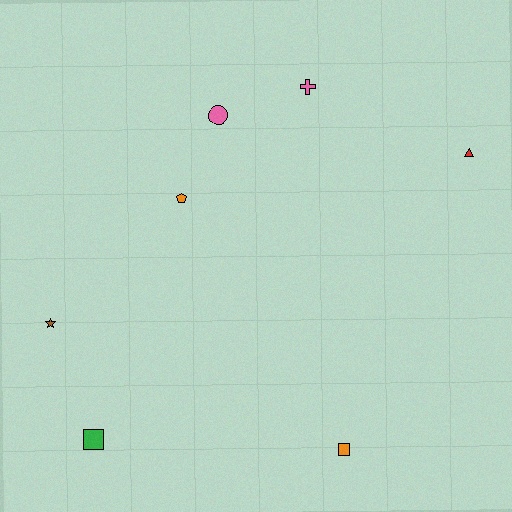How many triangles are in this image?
There is 1 triangle.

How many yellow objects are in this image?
There are no yellow objects.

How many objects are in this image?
There are 7 objects.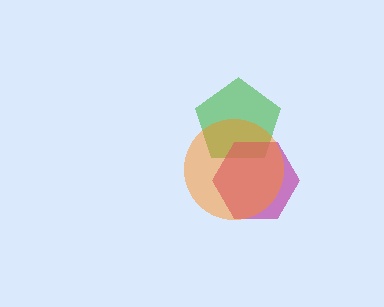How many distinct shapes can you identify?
There are 3 distinct shapes: a green pentagon, a magenta hexagon, an orange circle.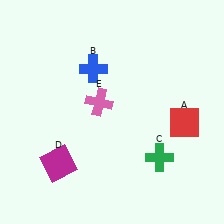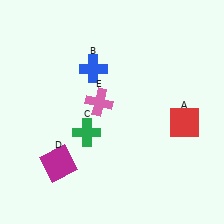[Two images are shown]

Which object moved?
The green cross (C) moved left.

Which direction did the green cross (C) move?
The green cross (C) moved left.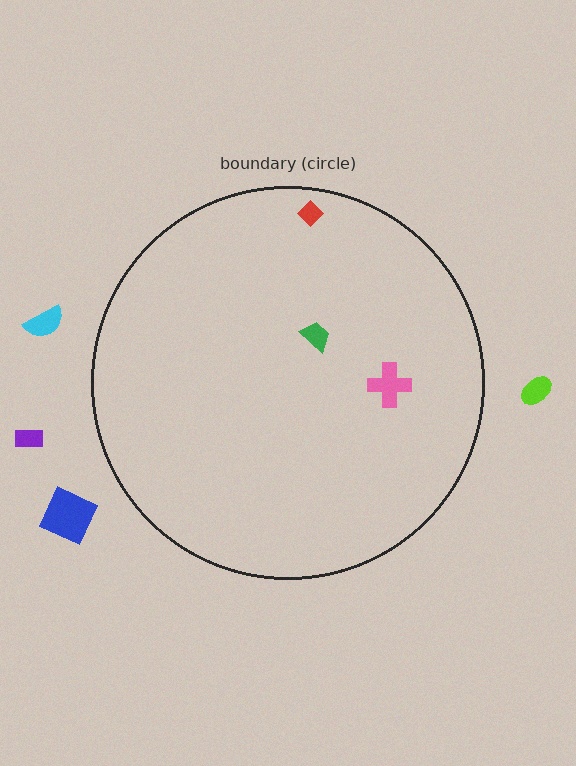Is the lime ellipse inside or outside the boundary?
Outside.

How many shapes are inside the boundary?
3 inside, 4 outside.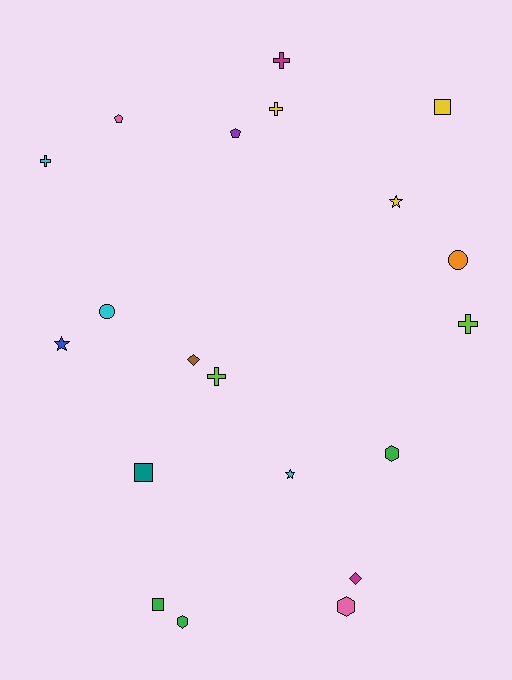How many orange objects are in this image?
There is 1 orange object.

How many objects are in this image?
There are 20 objects.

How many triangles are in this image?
There are no triangles.